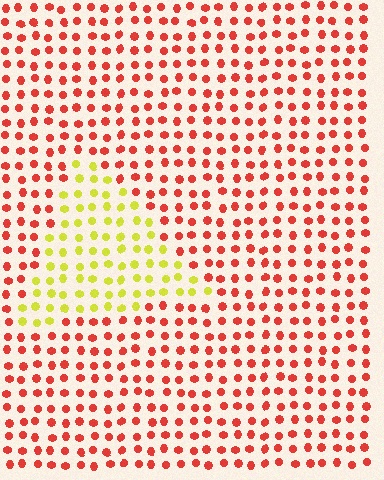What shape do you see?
I see a triangle.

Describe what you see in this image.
The image is filled with small red elements in a uniform arrangement. A triangle-shaped region is visible where the elements are tinted to a slightly different hue, forming a subtle color boundary.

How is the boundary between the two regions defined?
The boundary is defined purely by a slight shift in hue (about 65 degrees). Spacing, size, and orientation are identical on both sides.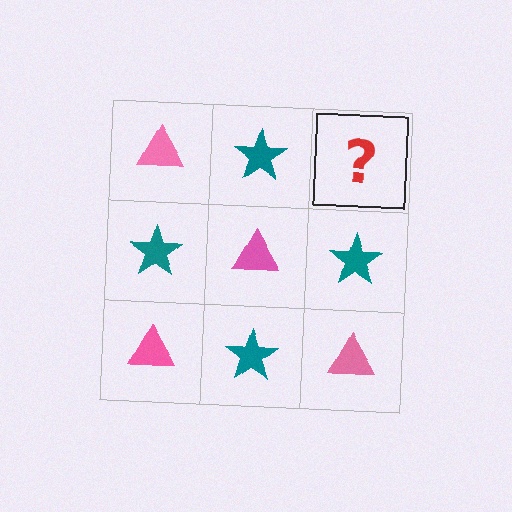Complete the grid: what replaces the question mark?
The question mark should be replaced with a pink triangle.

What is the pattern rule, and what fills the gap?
The rule is that it alternates pink triangle and teal star in a checkerboard pattern. The gap should be filled with a pink triangle.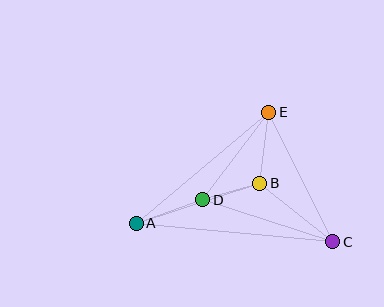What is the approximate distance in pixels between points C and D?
The distance between C and D is approximately 136 pixels.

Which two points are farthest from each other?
Points A and C are farthest from each other.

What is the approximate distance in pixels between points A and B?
The distance between A and B is approximately 130 pixels.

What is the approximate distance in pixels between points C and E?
The distance between C and E is approximately 144 pixels.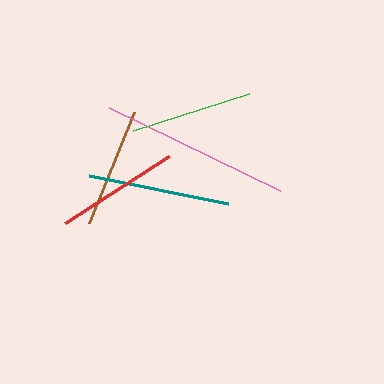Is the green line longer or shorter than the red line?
The red line is longer than the green line.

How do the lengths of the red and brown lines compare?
The red and brown lines are approximately the same length.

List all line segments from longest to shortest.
From longest to shortest: pink, teal, red, green, brown.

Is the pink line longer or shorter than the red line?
The pink line is longer than the red line.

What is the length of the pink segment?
The pink segment is approximately 190 pixels long.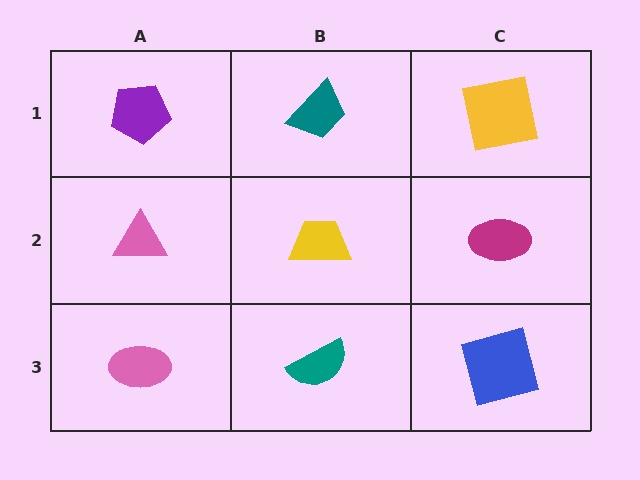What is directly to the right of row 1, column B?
A yellow square.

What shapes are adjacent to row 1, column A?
A pink triangle (row 2, column A), a teal trapezoid (row 1, column B).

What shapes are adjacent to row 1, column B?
A yellow trapezoid (row 2, column B), a purple pentagon (row 1, column A), a yellow square (row 1, column C).